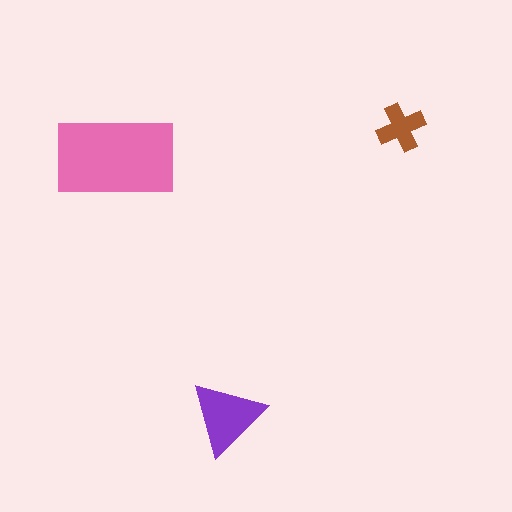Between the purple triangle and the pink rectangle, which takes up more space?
The pink rectangle.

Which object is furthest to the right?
The brown cross is rightmost.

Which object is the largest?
The pink rectangle.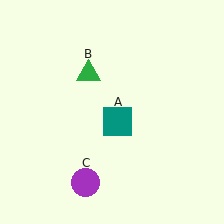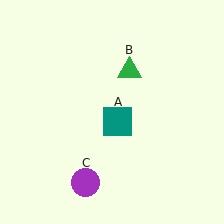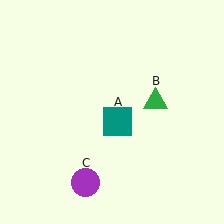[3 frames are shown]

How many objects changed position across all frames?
1 object changed position: green triangle (object B).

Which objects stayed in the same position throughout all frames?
Teal square (object A) and purple circle (object C) remained stationary.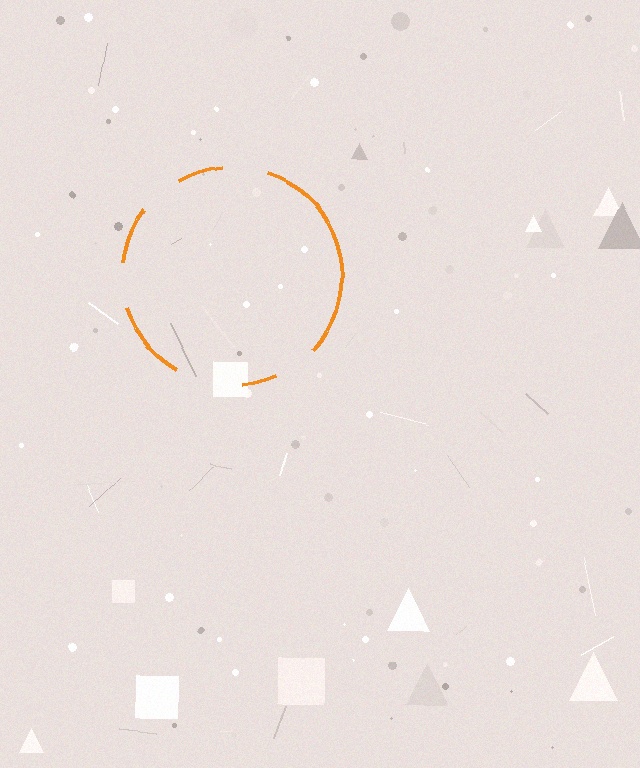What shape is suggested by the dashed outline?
The dashed outline suggests a circle.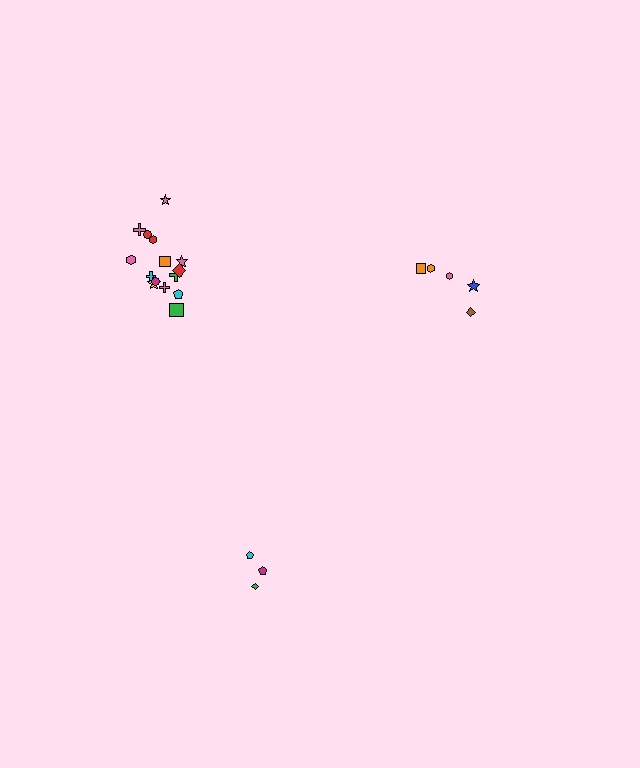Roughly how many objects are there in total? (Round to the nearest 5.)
Roughly 25 objects in total.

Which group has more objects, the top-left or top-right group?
The top-left group.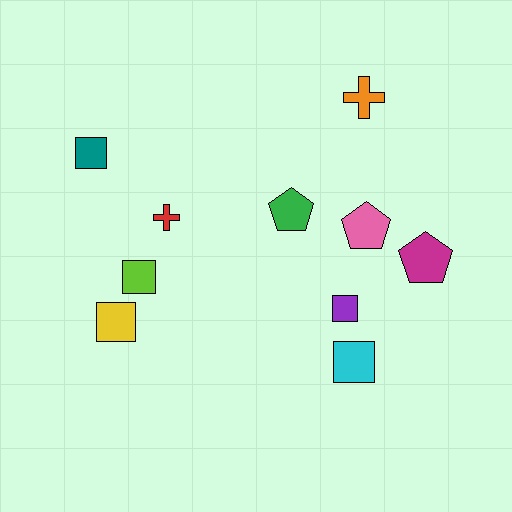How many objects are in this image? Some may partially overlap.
There are 10 objects.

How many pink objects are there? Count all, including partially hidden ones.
There is 1 pink object.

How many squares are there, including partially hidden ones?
There are 5 squares.